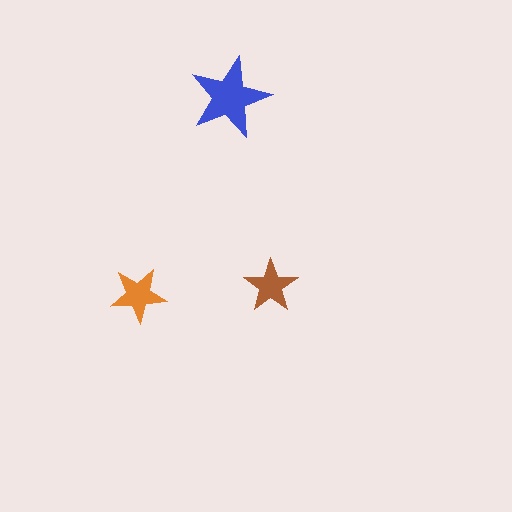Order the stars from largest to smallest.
the blue one, the orange one, the brown one.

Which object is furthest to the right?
The brown star is rightmost.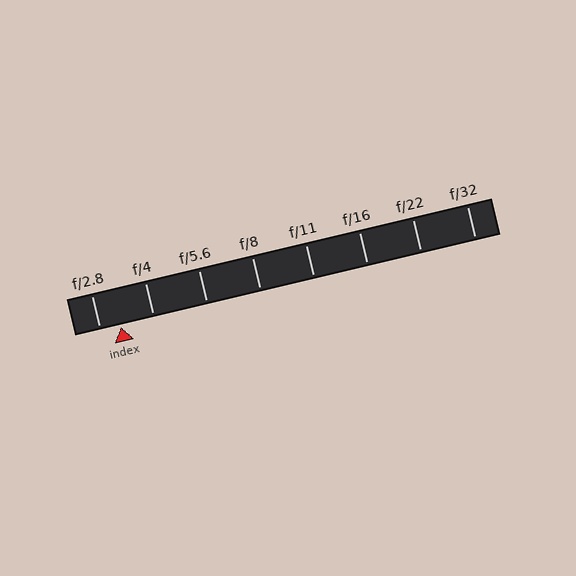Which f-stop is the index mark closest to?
The index mark is closest to f/2.8.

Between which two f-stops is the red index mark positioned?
The index mark is between f/2.8 and f/4.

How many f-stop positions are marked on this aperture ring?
There are 8 f-stop positions marked.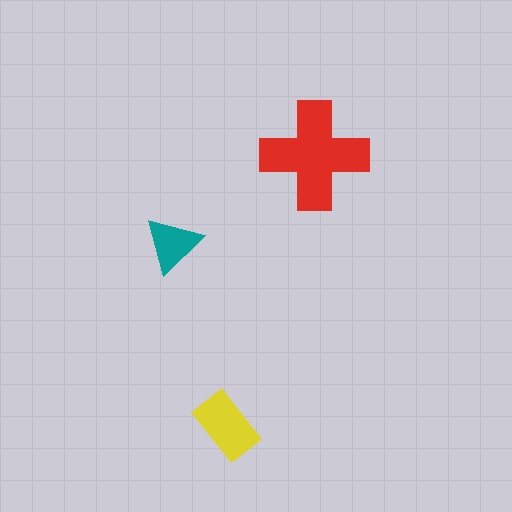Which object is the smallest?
The teal triangle.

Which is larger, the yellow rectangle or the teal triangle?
The yellow rectangle.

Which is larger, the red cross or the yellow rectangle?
The red cross.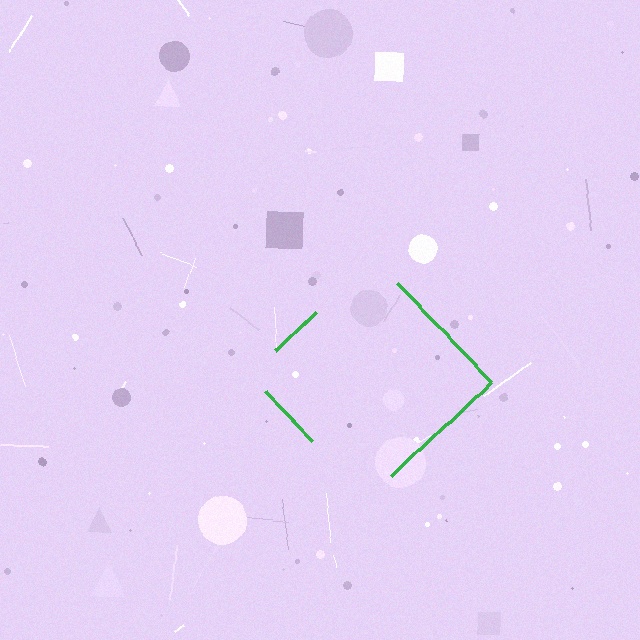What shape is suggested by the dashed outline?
The dashed outline suggests a diamond.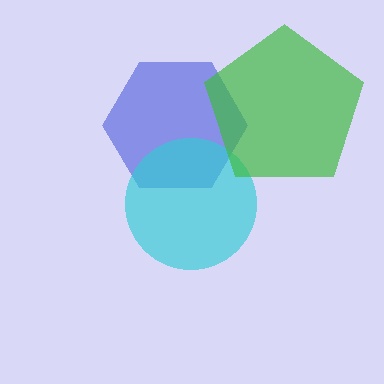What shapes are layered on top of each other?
The layered shapes are: a blue hexagon, a cyan circle, a green pentagon.